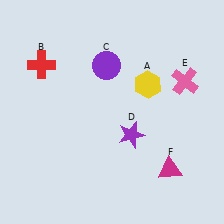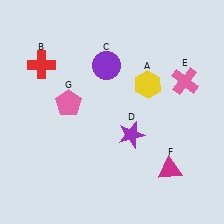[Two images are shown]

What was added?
A pink pentagon (G) was added in Image 2.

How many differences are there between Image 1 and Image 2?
There is 1 difference between the two images.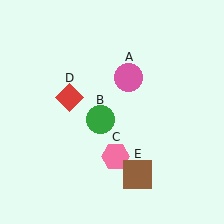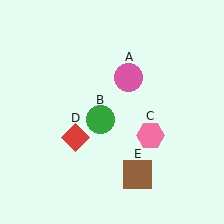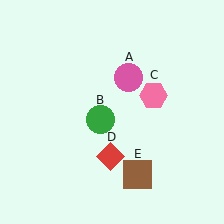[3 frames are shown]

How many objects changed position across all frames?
2 objects changed position: pink hexagon (object C), red diamond (object D).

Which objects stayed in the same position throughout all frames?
Pink circle (object A) and green circle (object B) and brown square (object E) remained stationary.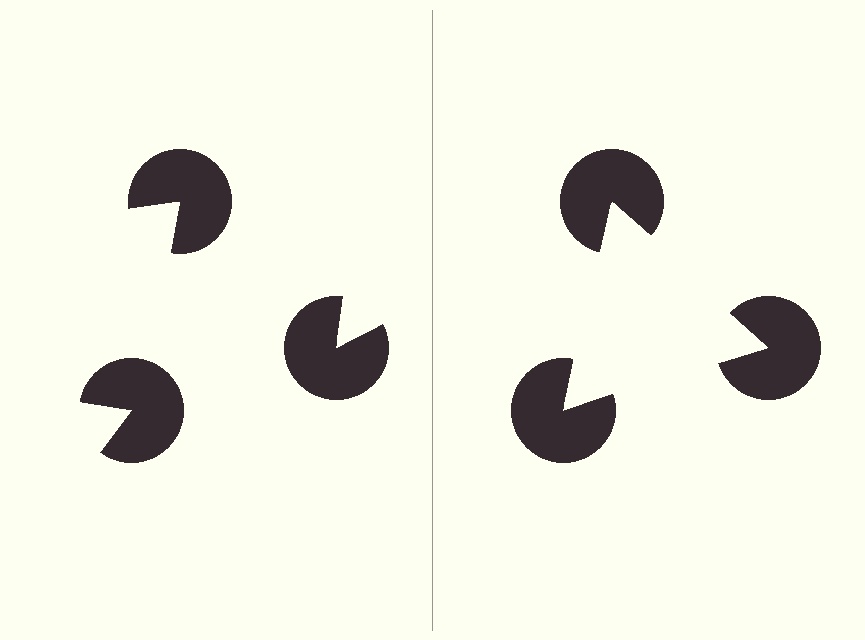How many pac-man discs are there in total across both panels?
6 — 3 on each side.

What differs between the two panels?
The pac-man discs are positioned identically on both sides; only the wedge orientations differ. On the right they align to a triangle; on the left they are misaligned.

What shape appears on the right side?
An illusory triangle.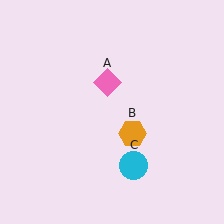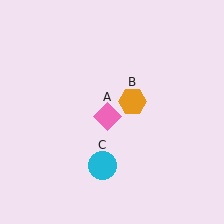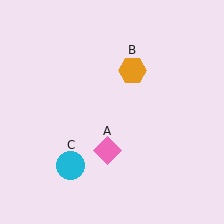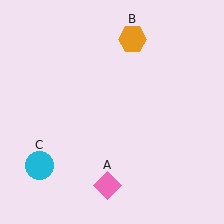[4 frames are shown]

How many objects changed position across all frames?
3 objects changed position: pink diamond (object A), orange hexagon (object B), cyan circle (object C).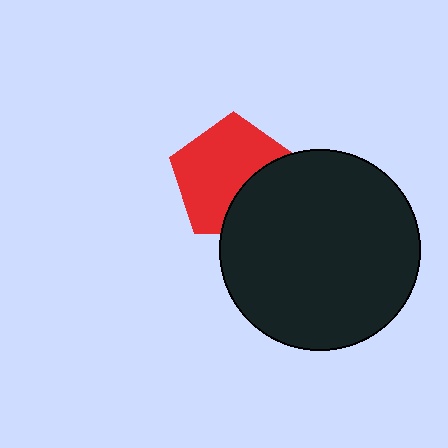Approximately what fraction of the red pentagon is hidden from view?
Roughly 33% of the red pentagon is hidden behind the black circle.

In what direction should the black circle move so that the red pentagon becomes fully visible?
The black circle should move toward the lower-right. That is the shortest direction to clear the overlap and leave the red pentagon fully visible.